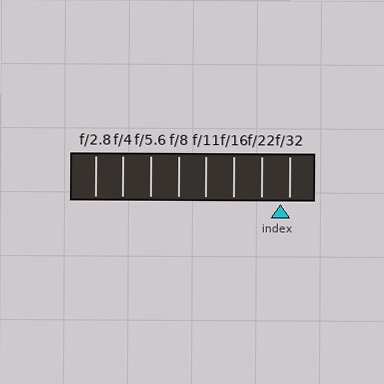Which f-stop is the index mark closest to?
The index mark is closest to f/32.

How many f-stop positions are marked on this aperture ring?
There are 8 f-stop positions marked.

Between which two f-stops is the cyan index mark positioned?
The index mark is between f/22 and f/32.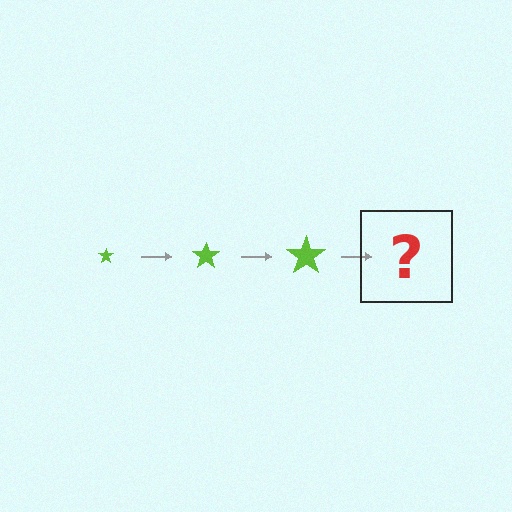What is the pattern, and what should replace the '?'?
The pattern is that the star gets progressively larger each step. The '?' should be a lime star, larger than the previous one.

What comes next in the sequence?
The next element should be a lime star, larger than the previous one.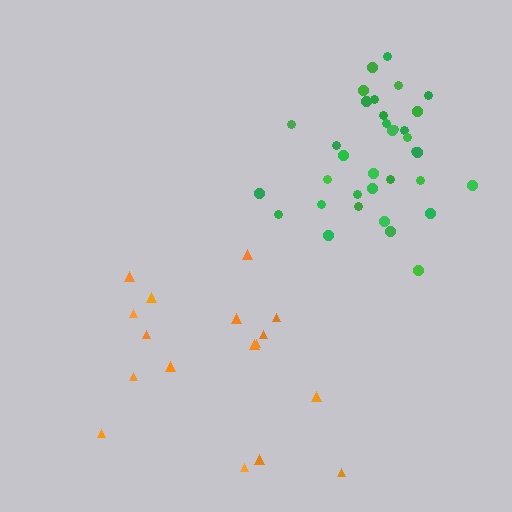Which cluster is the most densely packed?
Green.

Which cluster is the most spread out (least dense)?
Orange.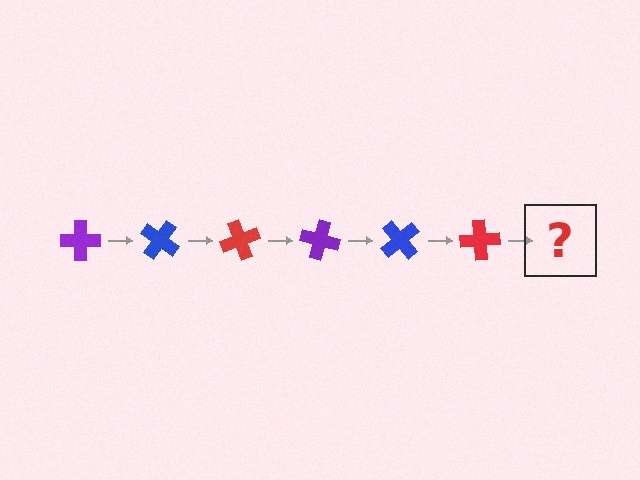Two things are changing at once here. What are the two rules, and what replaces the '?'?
The two rules are that it rotates 35 degrees each step and the color cycles through purple, blue, and red. The '?' should be a purple cross, rotated 210 degrees from the start.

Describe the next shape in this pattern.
It should be a purple cross, rotated 210 degrees from the start.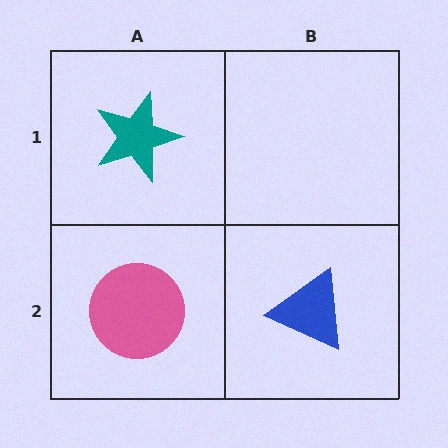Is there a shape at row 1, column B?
No, that cell is empty.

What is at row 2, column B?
A blue triangle.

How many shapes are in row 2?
2 shapes.